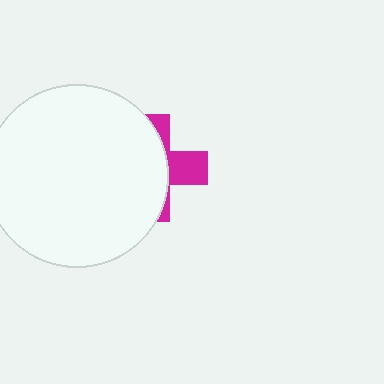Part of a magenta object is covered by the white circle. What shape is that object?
It is a cross.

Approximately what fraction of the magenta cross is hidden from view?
Roughly 67% of the magenta cross is hidden behind the white circle.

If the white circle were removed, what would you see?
You would see the complete magenta cross.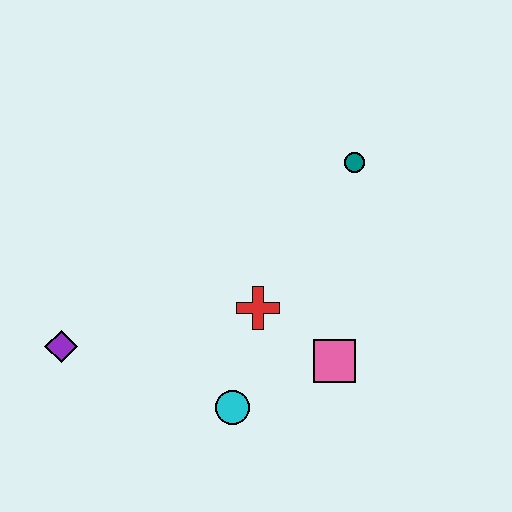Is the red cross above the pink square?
Yes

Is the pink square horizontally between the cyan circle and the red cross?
No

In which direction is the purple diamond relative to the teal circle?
The purple diamond is to the left of the teal circle.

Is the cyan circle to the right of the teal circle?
No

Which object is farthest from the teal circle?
The purple diamond is farthest from the teal circle.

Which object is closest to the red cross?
The pink square is closest to the red cross.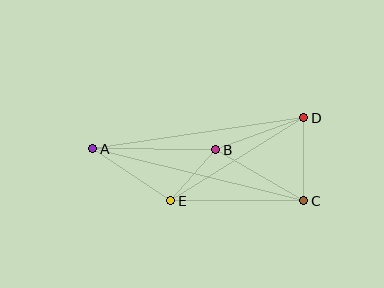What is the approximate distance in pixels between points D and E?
The distance between D and E is approximately 157 pixels.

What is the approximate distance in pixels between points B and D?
The distance between B and D is approximately 94 pixels.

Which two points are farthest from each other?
Points A and C are farthest from each other.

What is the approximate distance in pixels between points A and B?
The distance between A and B is approximately 123 pixels.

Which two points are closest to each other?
Points B and E are closest to each other.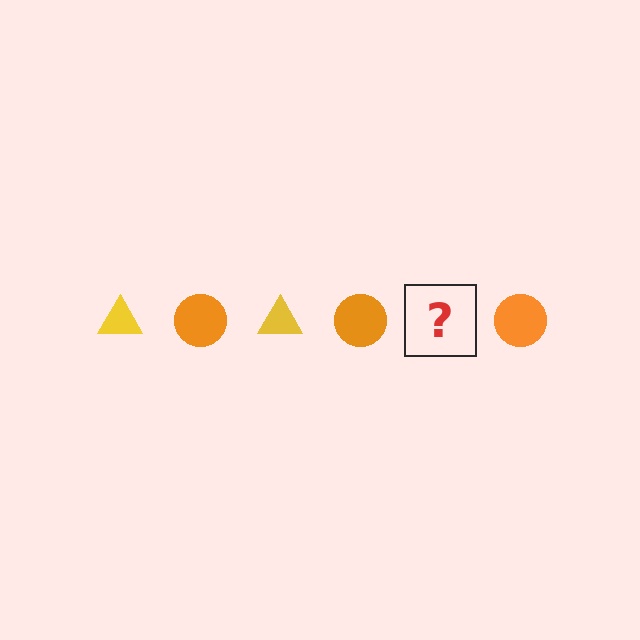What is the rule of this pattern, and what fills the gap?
The rule is that the pattern alternates between yellow triangle and orange circle. The gap should be filled with a yellow triangle.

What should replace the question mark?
The question mark should be replaced with a yellow triangle.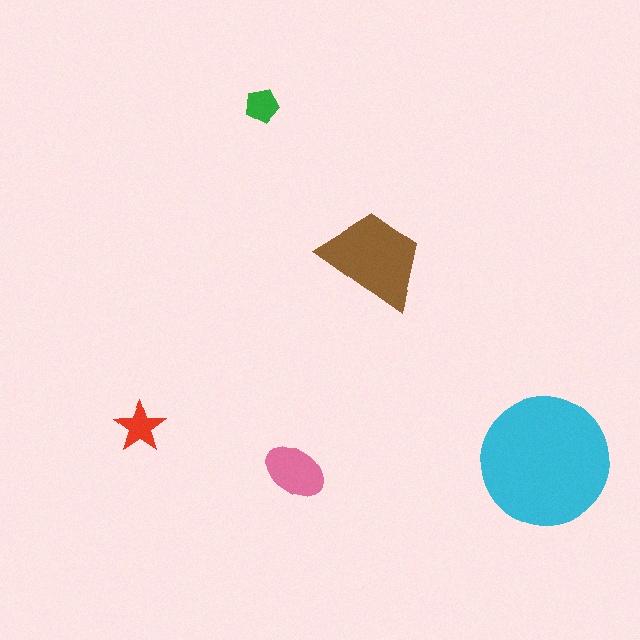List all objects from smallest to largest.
The green pentagon, the red star, the pink ellipse, the brown trapezoid, the cyan circle.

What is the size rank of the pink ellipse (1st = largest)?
3rd.